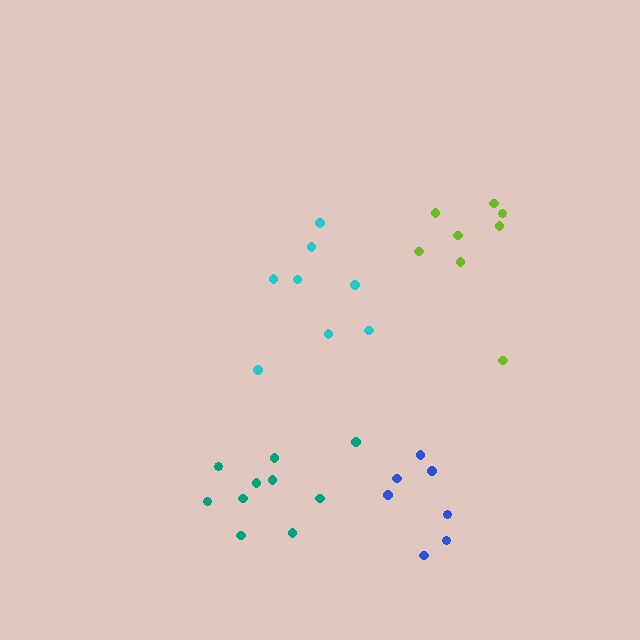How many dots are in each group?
Group 1: 10 dots, Group 2: 8 dots, Group 3: 7 dots, Group 4: 8 dots (33 total).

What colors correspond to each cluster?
The clusters are colored: teal, lime, blue, cyan.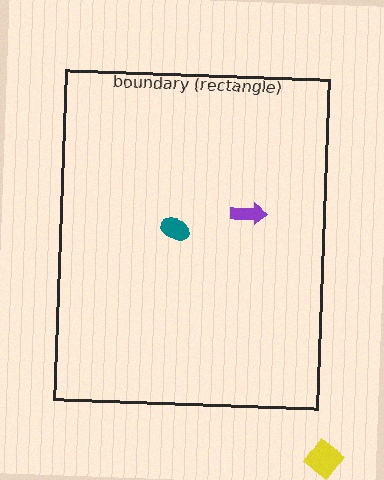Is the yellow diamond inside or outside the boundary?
Outside.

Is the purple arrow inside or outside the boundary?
Inside.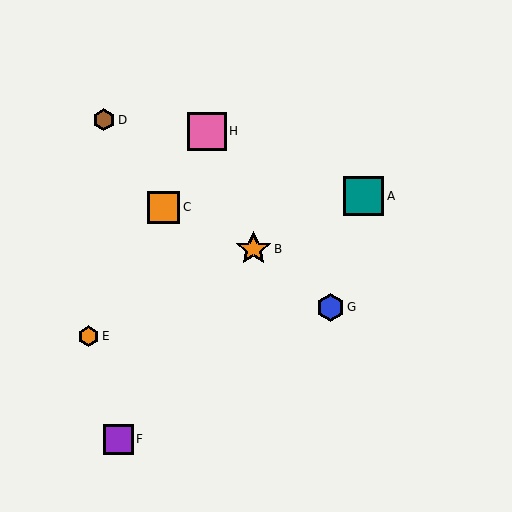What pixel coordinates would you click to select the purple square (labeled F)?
Click at (118, 439) to select the purple square F.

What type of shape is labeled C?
Shape C is an orange square.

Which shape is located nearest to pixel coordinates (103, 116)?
The brown hexagon (labeled D) at (104, 120) is nearest to that location.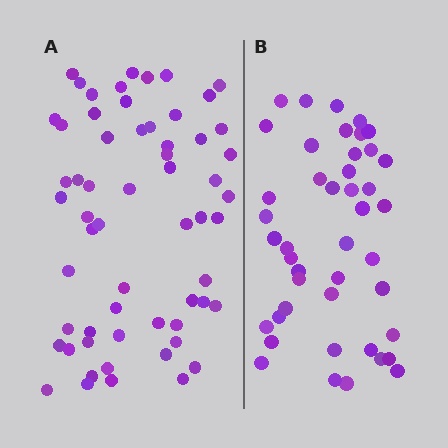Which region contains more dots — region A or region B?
Region A (the left region) has more dots.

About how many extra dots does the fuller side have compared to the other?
Region A has approximately 15 more dots than region B.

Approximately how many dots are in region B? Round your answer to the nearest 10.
About 40 dots. (The exact count is 44, which rounds to 40.)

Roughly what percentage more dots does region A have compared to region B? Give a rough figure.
About 35% more.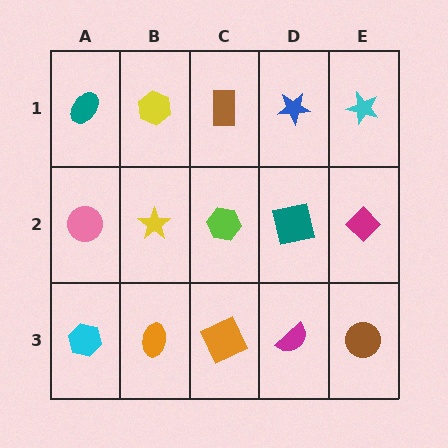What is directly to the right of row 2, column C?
A teal square.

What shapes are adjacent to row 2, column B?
A yellow hexagon (row 1, column B), an orange ellipse (row 3, column B), a pink circle (row 2, column A), a lime hexagon (row 2, column C).